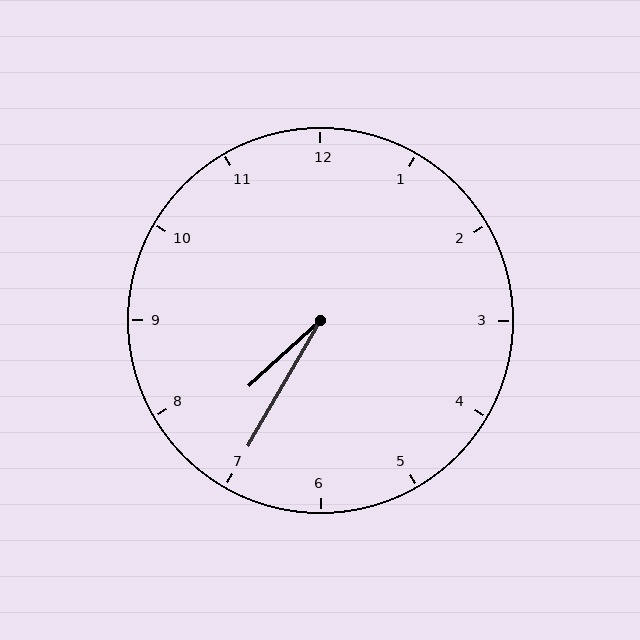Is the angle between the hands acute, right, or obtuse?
It is acute.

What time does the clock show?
7:35.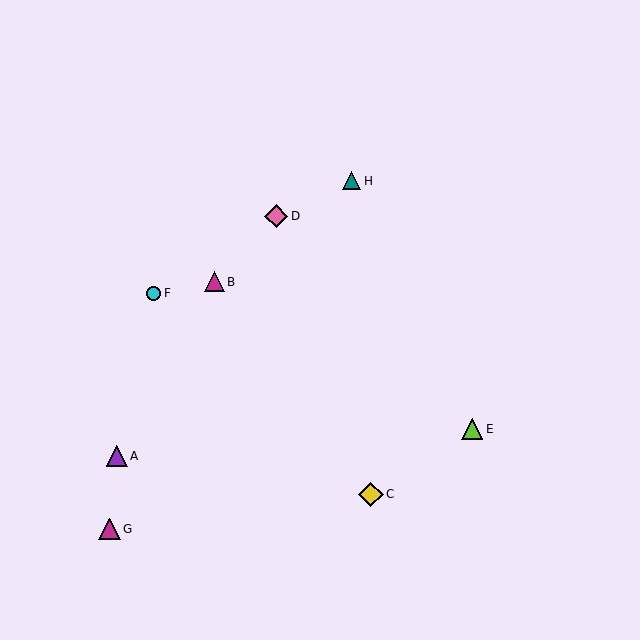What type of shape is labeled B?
Shape B is a magenta triangle.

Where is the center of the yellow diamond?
The center of the yellow diamond is at (371, 494).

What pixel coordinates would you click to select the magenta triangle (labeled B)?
Click at (214, 282) to select the magenta triangle B.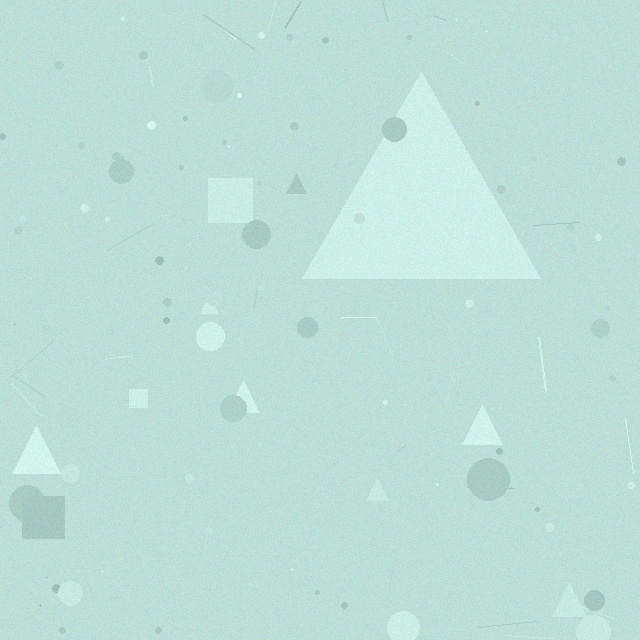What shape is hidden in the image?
A triangle is hidden in the image.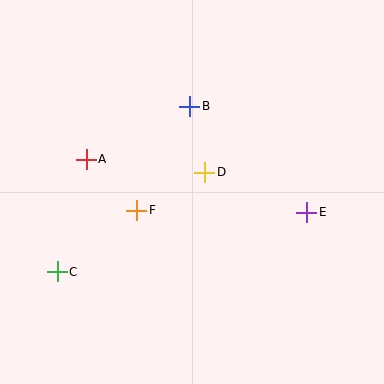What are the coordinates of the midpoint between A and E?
The midpoint between A and E is at (197, 186).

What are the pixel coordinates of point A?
Point A is at (86, 159).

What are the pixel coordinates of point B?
Point B is at (190, 106).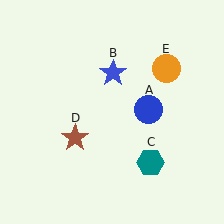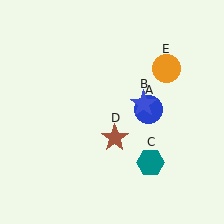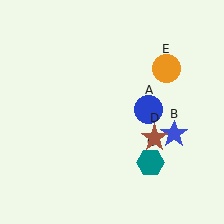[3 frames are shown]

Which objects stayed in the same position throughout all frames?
Blue circle (object A) and teal hexagon (object C) and orange circle (object E) remained stationary.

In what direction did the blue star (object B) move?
The blue star (object B) moved down and to the right.